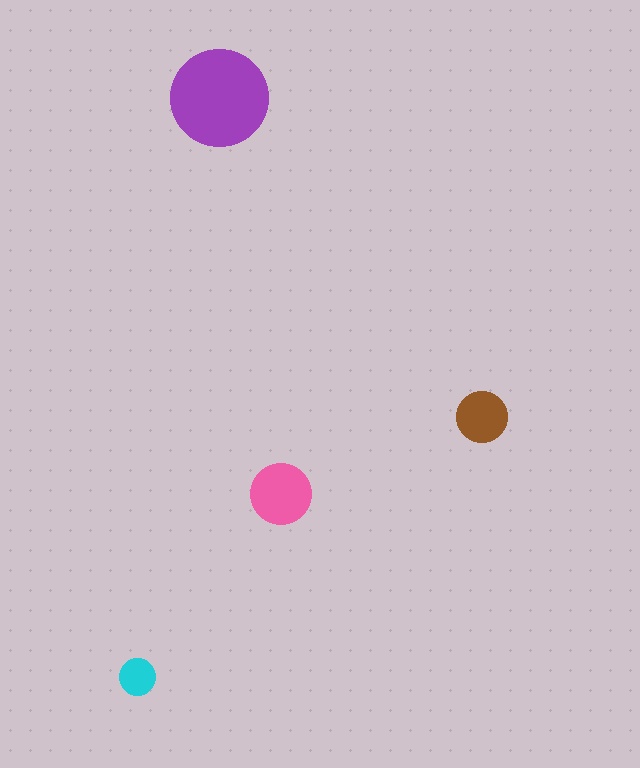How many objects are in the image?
There are 4 objects in the image.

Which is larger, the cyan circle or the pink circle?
The pink one.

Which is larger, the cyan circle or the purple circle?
The purple one.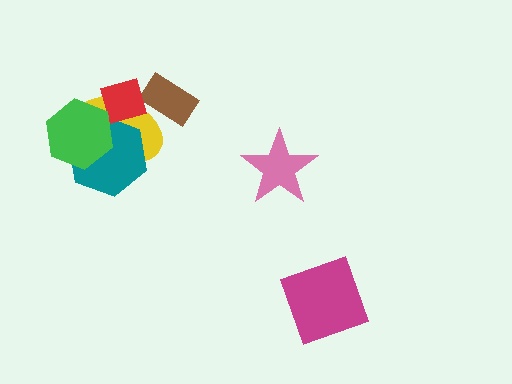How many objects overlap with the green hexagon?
3 objects overlap with the green hexagon.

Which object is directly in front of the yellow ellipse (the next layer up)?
The teal hexagon is directly in front of the yellow ellipse.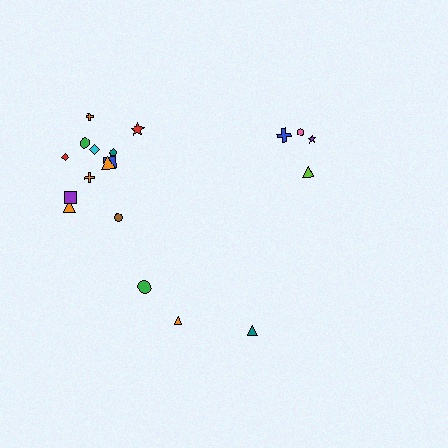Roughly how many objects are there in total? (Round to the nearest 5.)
Roughly 20 objects in total.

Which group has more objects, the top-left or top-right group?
The top-left group.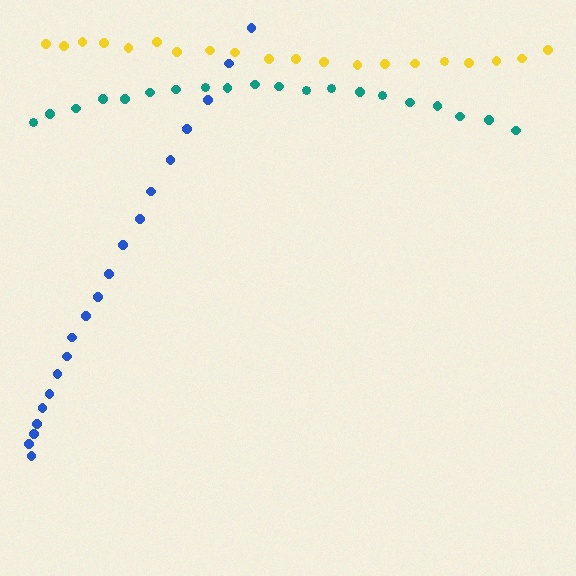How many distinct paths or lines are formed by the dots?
There are 3 distinct paths.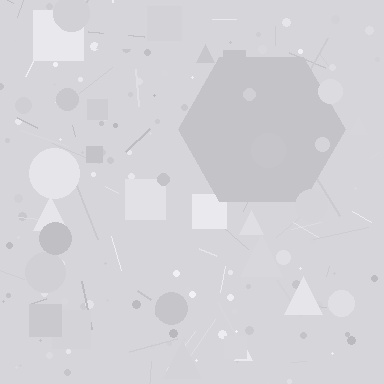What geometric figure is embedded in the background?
A hexagon is embedded in the background.